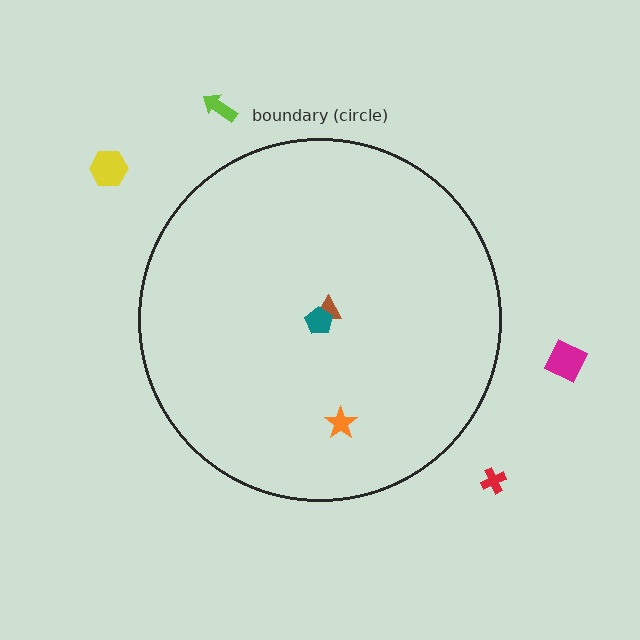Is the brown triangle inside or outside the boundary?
Inside.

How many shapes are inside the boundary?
3 inside, 4 outside.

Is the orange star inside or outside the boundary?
Inside.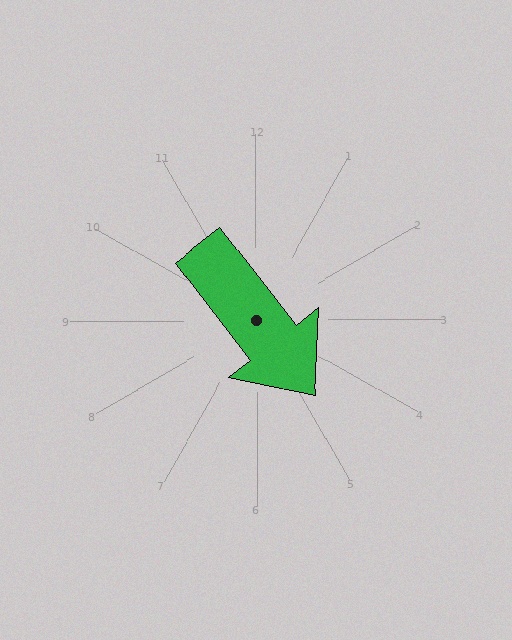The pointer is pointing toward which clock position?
Roughly 5 o'clock.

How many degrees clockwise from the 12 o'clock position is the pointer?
Approximately 142 degrees.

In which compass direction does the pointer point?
Southeast.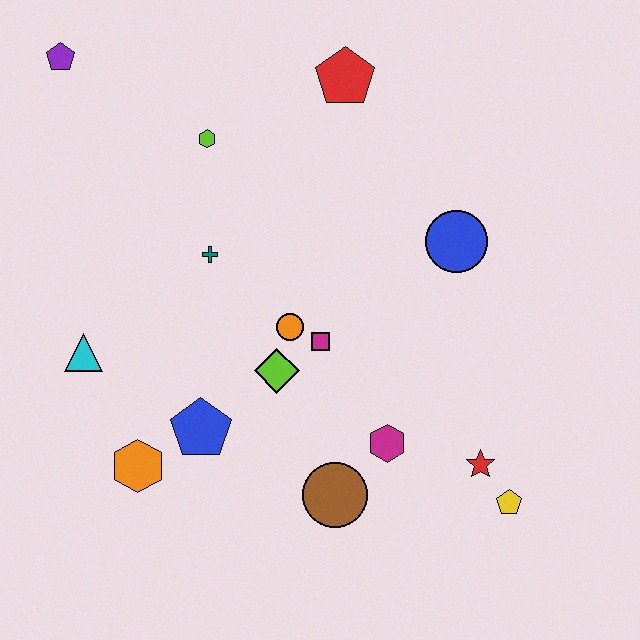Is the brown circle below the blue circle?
Yes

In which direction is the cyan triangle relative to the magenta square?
The cyan triangle is to the left of the magenta square.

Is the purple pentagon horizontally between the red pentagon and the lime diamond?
No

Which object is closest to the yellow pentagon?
The red star is closest to the yellow pentagon.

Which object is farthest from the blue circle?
The purple pentagon is farthest from the blue circle.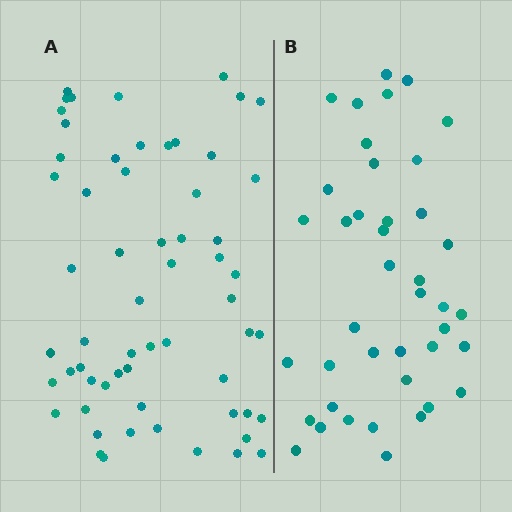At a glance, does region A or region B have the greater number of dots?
Region A (the left region) has more dots.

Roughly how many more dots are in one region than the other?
Region A has approximately 20 more dots than region B.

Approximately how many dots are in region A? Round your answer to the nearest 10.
About 60 dots.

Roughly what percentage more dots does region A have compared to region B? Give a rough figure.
About 45% more.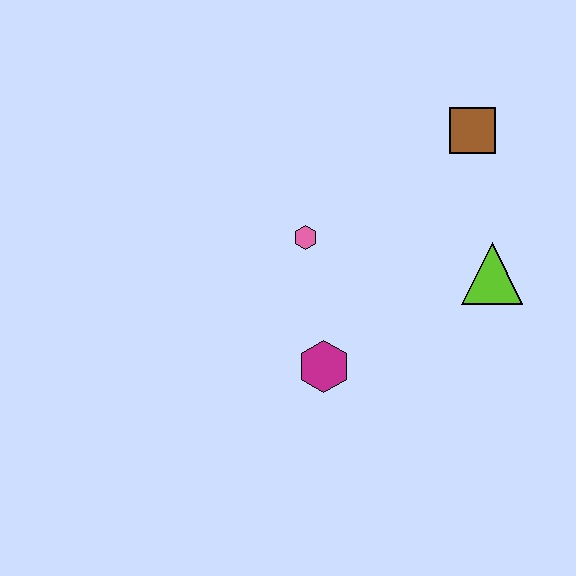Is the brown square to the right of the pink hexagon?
Yes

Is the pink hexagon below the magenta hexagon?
No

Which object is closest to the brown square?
The lime triangle is closest to the brown square.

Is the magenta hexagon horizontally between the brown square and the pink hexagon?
Yes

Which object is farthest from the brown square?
The magenta hexagon is farthest from the brown square.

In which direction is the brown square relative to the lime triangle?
The brown square is above the lime triangle.